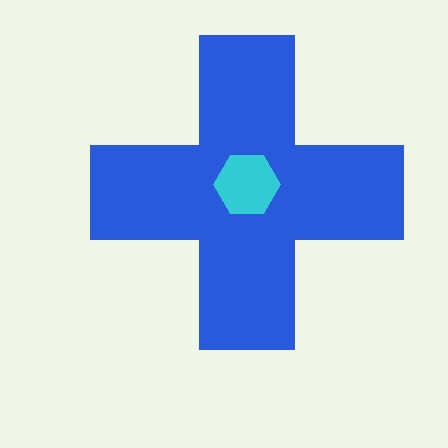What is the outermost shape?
The blue cross.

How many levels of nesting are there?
2.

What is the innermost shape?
The cyan hexagon.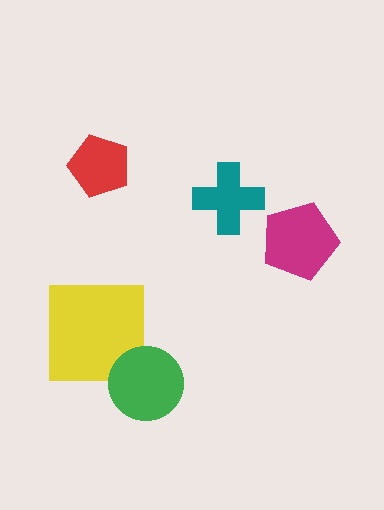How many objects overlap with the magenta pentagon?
0 objects overlap with the magenta pentagon.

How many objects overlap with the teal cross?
0 objects overlap with the teal cross.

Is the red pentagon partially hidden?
No, no other shape covers it.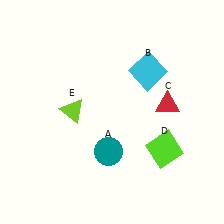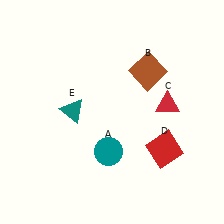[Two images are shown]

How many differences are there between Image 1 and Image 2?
There are 3 differences between the two images.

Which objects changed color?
B changed from cyan to brown. D changed from lime to red. E changed from lime to teal.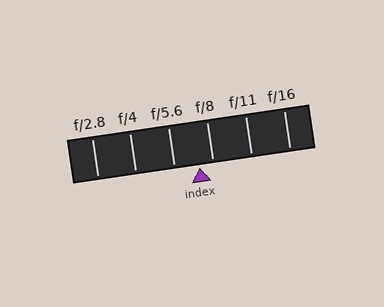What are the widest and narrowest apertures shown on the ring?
The widest aperture shown is f/2.8 and the narrowest is f/16.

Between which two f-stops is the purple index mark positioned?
The index mark is between f/5.6 and f/8.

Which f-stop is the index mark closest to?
The index mark is closest to f/8.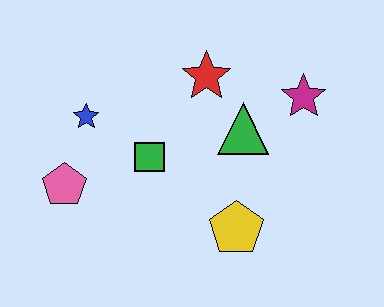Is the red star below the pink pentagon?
No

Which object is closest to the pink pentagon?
The blue star is closest to the pink pentagon.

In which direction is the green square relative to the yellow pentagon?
The green square is to the left of the yellow pentagon.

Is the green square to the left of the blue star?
No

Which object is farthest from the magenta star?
The pink pentagon is farthest from the magenta star.